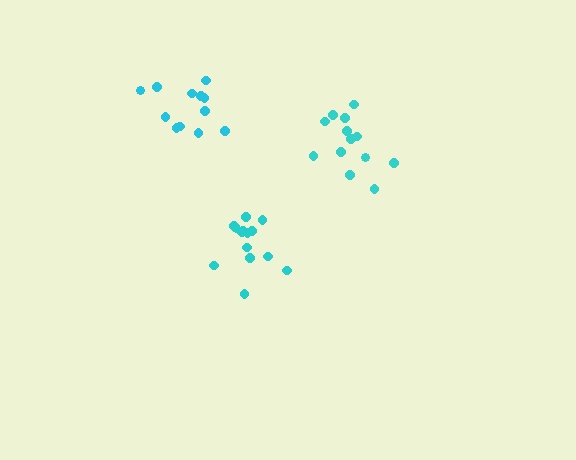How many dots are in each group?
Group 1: 14 dots, Group 2: 13 dots, Group 3: 12 dots (39 total).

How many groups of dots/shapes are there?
There are 3 groups.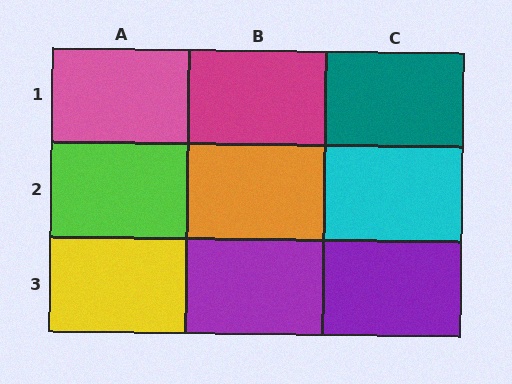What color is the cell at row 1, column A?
Pink.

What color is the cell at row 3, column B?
Purple.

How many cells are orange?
1 cell is orange.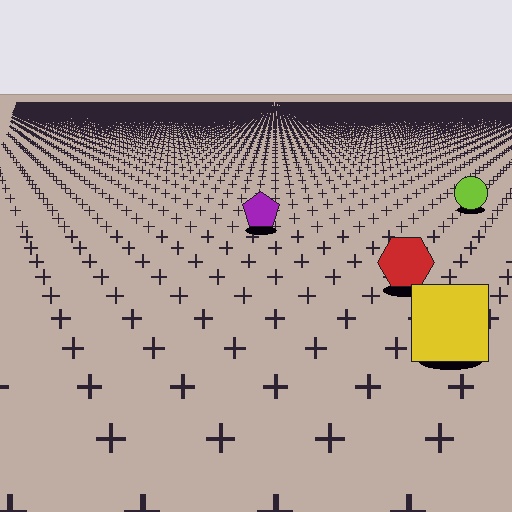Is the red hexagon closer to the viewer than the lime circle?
Yes. The red hexagon is closer — you can tell from the texture gradient: the ground texture is coarser near it.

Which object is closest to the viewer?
The yellow square is closest. The texture marks near it are larger and more spread out.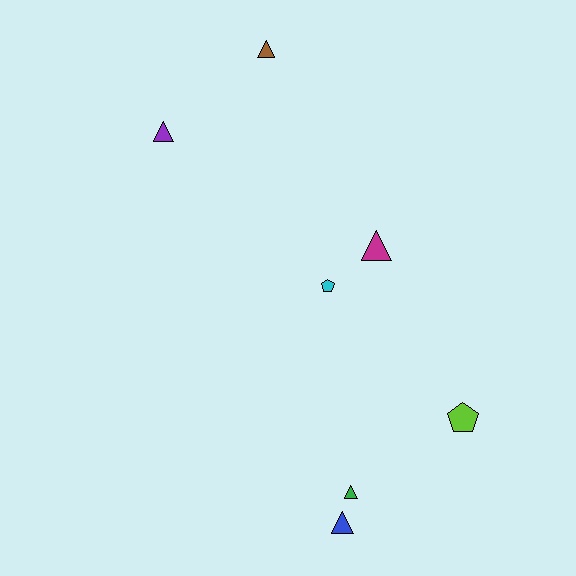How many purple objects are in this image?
There is 1 purple object.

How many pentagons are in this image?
There are 2 pentagons.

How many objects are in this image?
There are 7 objects.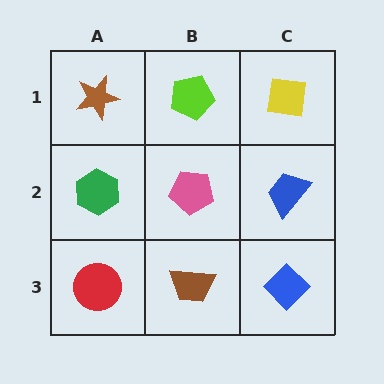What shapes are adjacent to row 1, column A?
A green hexagon (row 2, column A), a lime pentagon (row 1, column B).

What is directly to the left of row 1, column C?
A lime pentagon.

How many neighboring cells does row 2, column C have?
3.